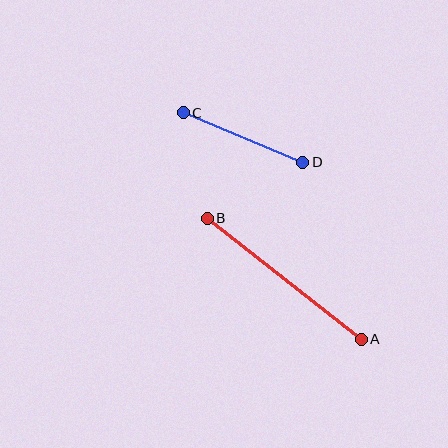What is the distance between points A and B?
The distance is approximately 196 pixels.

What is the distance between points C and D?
The distance is approximately 130 pixels.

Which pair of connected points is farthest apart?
Points A and B are farthest apart.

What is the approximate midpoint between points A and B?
The midpoint is at approximately (284, 279) pixels.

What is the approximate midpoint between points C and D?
The midpoint is at approximately (243, 138) pixels.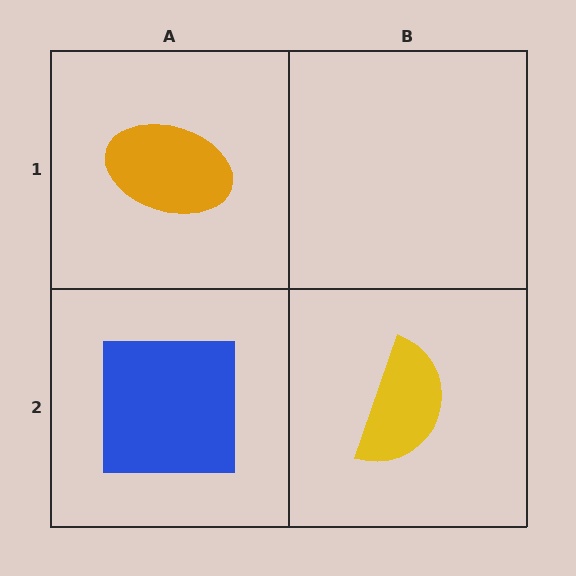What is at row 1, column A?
An orange ellipse.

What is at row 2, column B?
A yellow semicircle.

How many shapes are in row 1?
1 shape.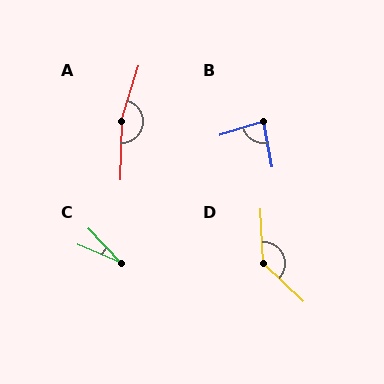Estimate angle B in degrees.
Approximately 83 degrees.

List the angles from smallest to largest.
C (23°), B (83°), D (136°), A (164°).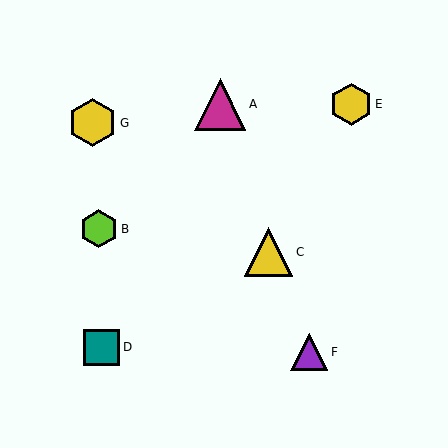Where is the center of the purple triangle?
The center of the purple triangle is at (309, 352).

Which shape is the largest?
The magenta triangle (labeled A) is the largest.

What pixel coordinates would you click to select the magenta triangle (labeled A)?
Click at (220, 104) to select the magenta triangle A.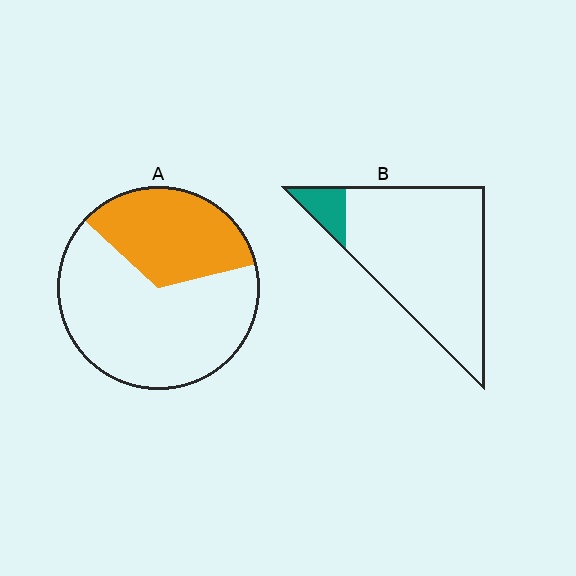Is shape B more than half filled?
No.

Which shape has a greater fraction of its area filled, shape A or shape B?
Shape A.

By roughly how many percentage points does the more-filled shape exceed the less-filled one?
By roughly 25 percentage points (A over B).